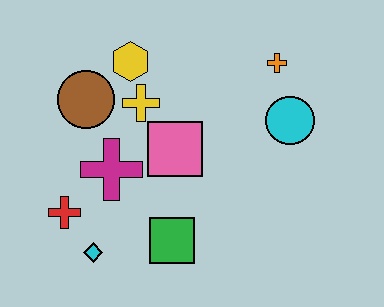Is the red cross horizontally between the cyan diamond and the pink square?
No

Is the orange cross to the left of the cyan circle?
Yes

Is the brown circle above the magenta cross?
Yes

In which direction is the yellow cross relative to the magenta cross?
The yellow cross is above the magenta cross.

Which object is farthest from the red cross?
The orange cross is farthest from the red cross.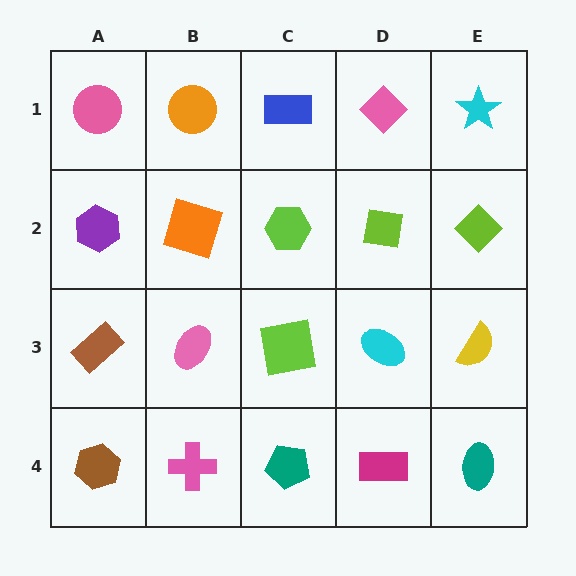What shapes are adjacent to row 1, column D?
A lime square (row 2, column D), a blue rectangle (row 1, column C), a cyan star (row 1, column E).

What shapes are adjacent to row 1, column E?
A lime diamond (row 2, column E), a pink diamond (row 1, column D).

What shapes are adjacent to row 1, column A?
A purple hexagon (row 2, column A), an orange circle (row 1, column B).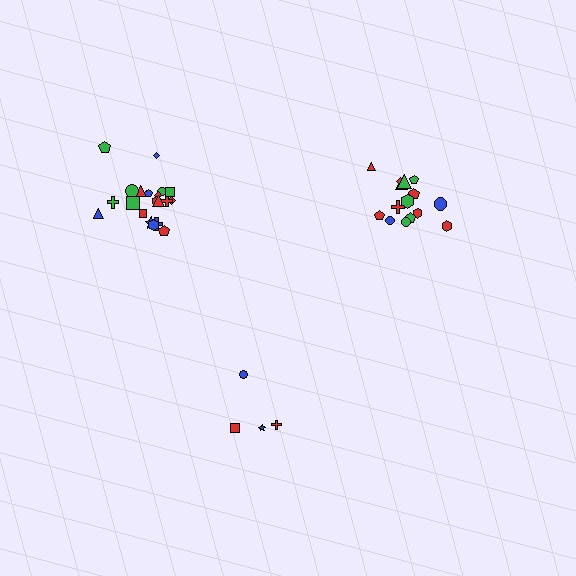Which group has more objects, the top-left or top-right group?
The top-left group.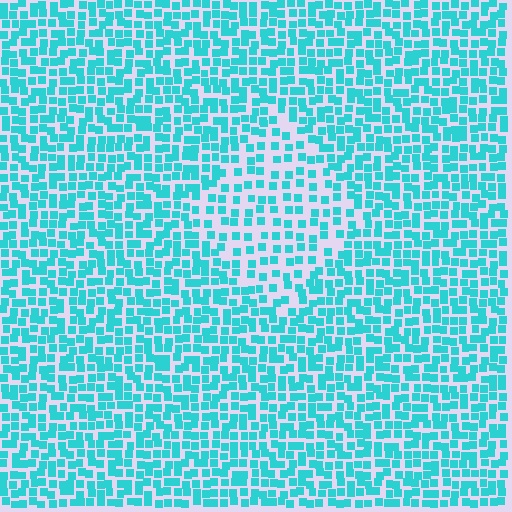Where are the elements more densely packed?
The elements are more densely packed outside the diamond boundary.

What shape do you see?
I see a diamond.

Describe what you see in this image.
The image contains small cyan elements arranged at two different densities. A diamond-shaped region is visible where the elements are less densely packed than the surrounding area.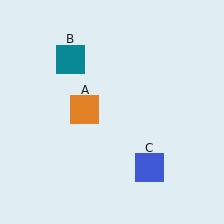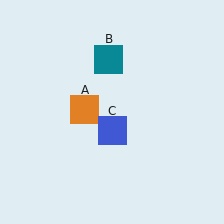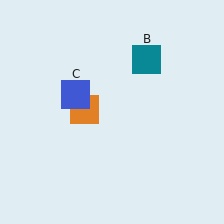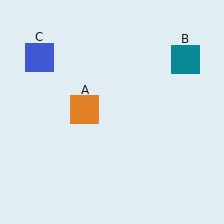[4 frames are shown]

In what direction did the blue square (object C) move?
The blue square (object C) moved up and to the left.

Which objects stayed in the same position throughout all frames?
Orange square (object A) remained stationary.